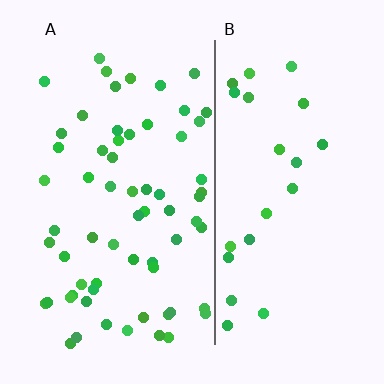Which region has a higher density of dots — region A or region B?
A (the left).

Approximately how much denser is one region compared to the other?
Approximately 2.7× — region A over region B.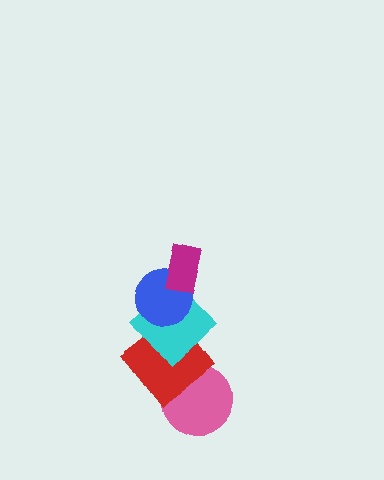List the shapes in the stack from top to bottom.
From top to bottom: the magenta rectangle, the blue circle, the cyan diamond, the red diamond, the pink circle.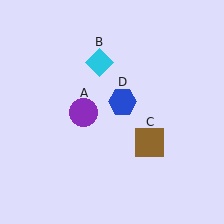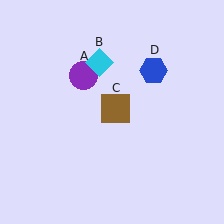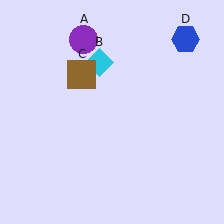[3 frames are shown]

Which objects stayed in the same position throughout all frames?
Cyan diamond (object B) remained stationary.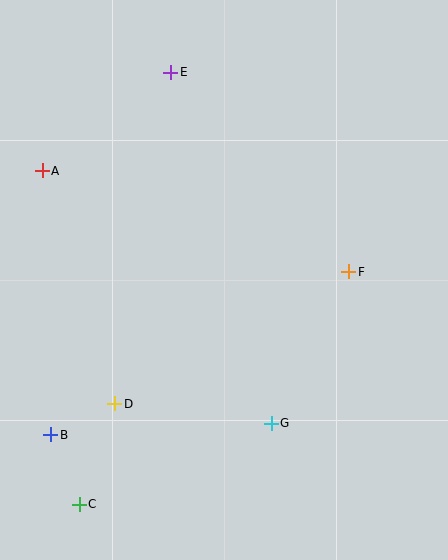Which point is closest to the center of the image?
Point F at (349, 272) is closest to the center.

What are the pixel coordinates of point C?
Point C is at (79, 504).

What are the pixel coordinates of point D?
Point D is at (115, 404).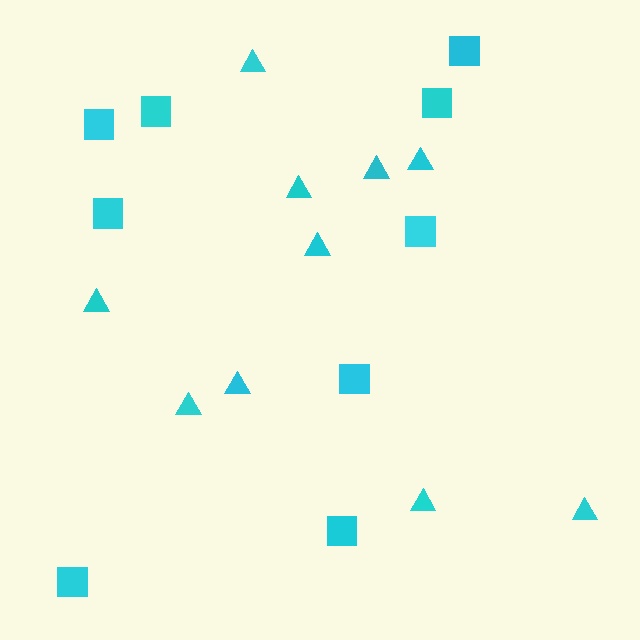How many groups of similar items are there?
There are 2 groups: one group of triangles (10) and one group of squares (9).